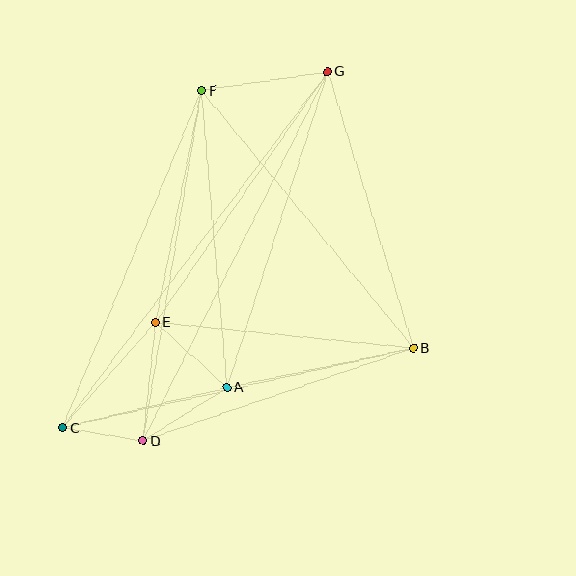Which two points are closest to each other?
Points C and D are closest to each other.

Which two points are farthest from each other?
Points C and G are farthest from each other.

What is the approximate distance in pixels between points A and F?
The distance between A and F is approximately 298 pixels.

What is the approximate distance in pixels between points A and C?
The distance between A and C is approximately 169 pixels.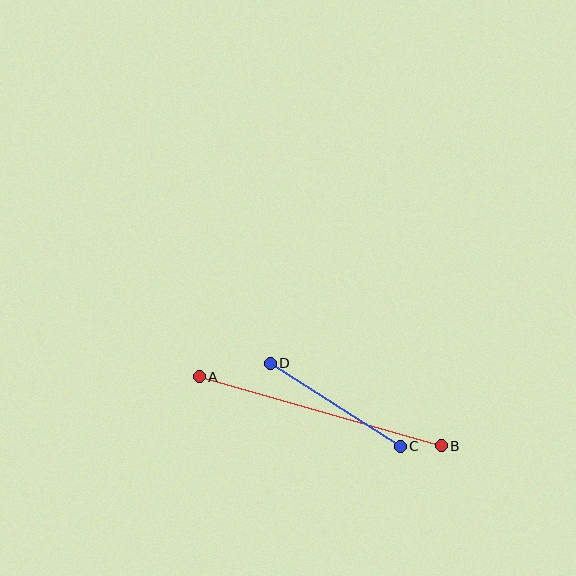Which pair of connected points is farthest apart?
Points A and B are farthest apart.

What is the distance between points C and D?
The distance is approximately 154 pixels.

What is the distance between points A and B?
The distance is approximately 252 pixels.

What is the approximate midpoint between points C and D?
The midpoint is at approximately (335, 405) pixels.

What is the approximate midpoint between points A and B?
The midpoint is at approximately (320, 411) pixels.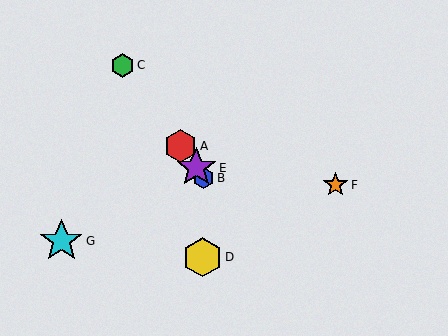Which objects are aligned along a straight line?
Objects A, B, C, E are aligned along a straight line.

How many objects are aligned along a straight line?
4 objects (A, B, C, E) are aligned along a straight line.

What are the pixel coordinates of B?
Object B is at (204, 178).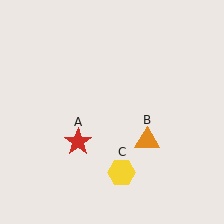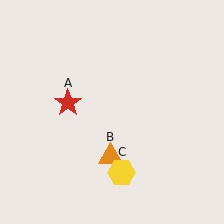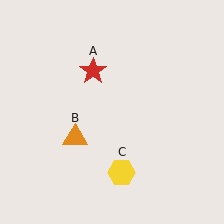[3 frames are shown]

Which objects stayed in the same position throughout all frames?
Yellow hexagon (object C) remained stationary.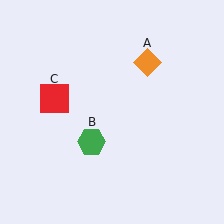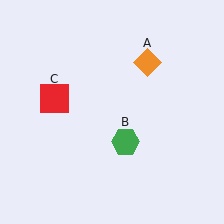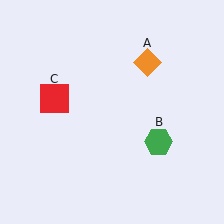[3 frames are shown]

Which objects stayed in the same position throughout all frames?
Orange diamond (object A) and red square (object C) remained stationary.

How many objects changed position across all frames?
1 object changed position: green hexagon (object B).